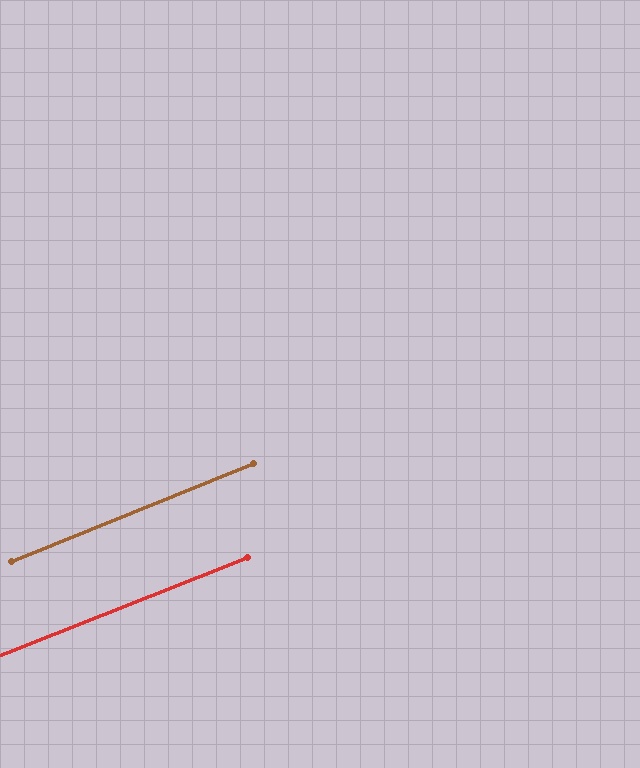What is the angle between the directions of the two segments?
Approximately 0 degrees.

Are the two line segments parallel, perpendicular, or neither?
Parallel — their directions differ by only 0.3°.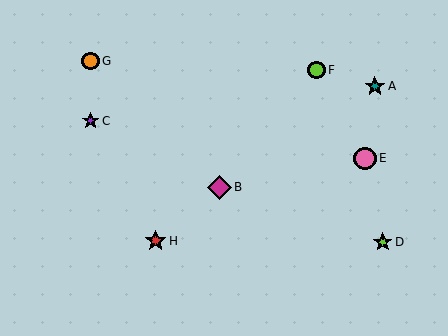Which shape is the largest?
The magenta diamond (labeled B) is the largest.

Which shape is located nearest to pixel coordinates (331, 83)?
The lime circle (labeled F) at (317, 70) is nearest to that location.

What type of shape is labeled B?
Shape B is a magenta diamond.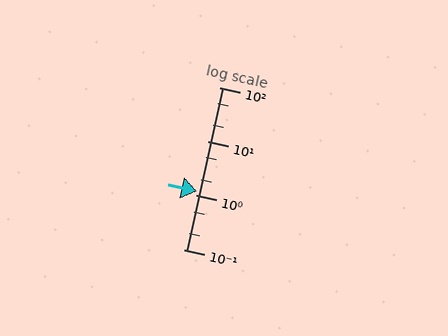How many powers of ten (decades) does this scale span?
The scale spans 3 decades, from 0.1 to 100.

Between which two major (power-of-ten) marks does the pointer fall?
The pointer is between 1 and 10.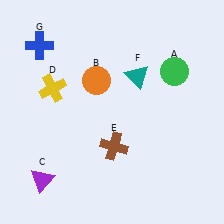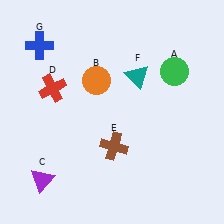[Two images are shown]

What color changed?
The cross (D) changed from yellow in Image 1 to red in Image 2.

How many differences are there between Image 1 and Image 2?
There is 1 difference between the two images.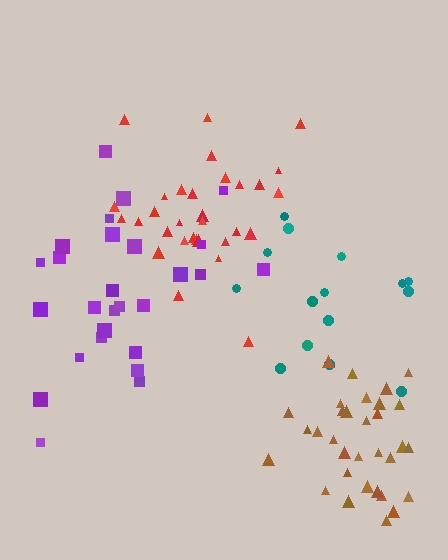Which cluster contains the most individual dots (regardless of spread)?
Brown (32).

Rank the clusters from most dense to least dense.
red, brown, purple, teal.